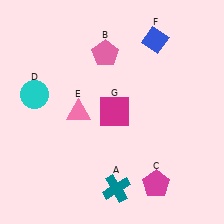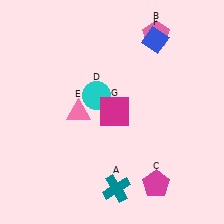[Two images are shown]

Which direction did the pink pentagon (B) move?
The pink pentagon (B) moved right.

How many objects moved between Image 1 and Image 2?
2 objects moved between the two images.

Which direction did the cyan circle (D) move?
The cyan circle (D) moved right.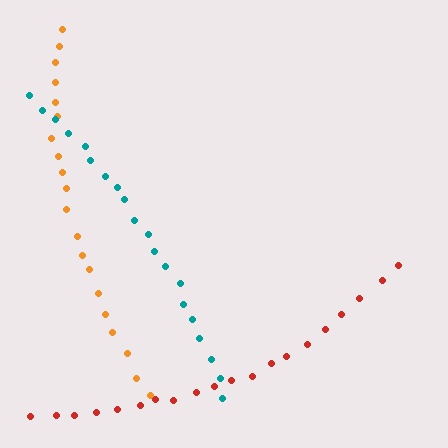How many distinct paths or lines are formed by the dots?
There are 3 distinct paths.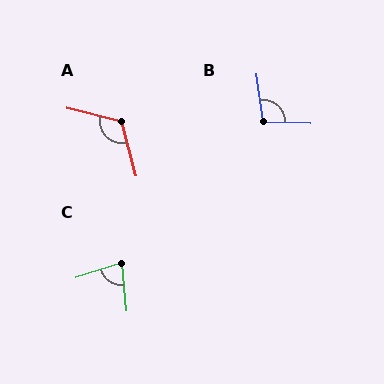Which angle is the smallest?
C, at approximately 77 degrees.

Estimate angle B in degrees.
Approximately 99 degrees.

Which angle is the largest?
A, at approximately 118 degrees.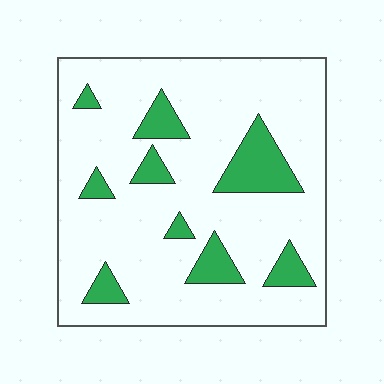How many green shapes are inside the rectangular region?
9.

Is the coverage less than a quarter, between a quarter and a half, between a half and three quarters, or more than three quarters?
Less than a quarter.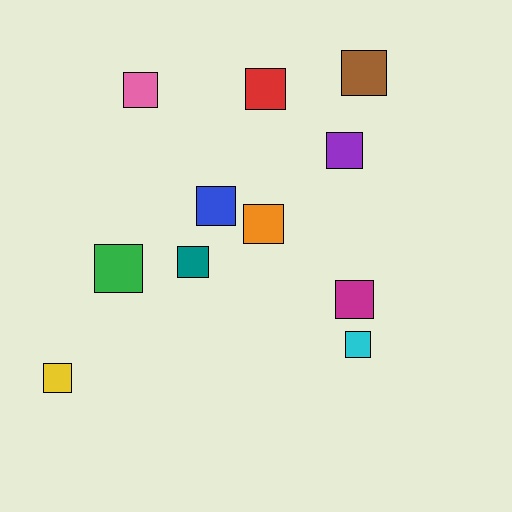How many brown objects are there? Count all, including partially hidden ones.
There is 1 brown object.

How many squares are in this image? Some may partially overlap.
There are 11 squares.